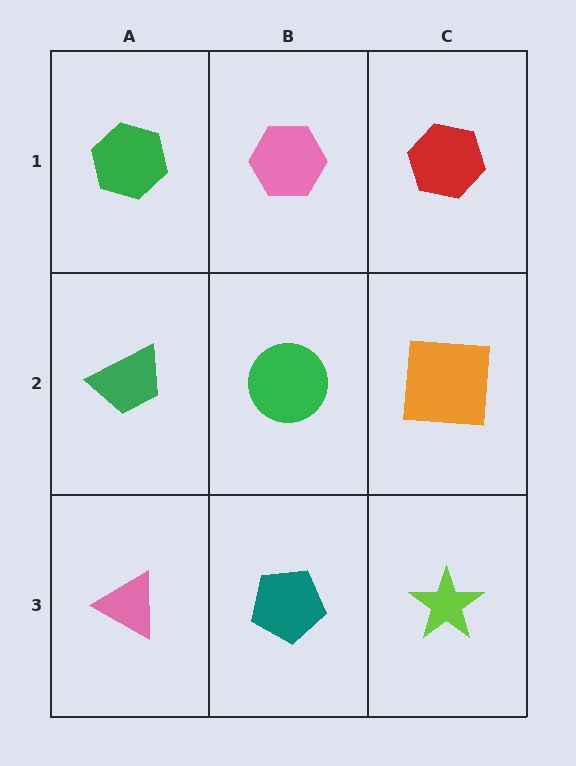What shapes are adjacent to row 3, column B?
A green circle (row 2, column B), a pink triangle (row 3, column A), a lime star (row 3, column C).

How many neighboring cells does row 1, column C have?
2.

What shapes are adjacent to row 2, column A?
A green hexagon (row 1, column A), a pink triangle (row 3, column A), a green circle (row 2, column B).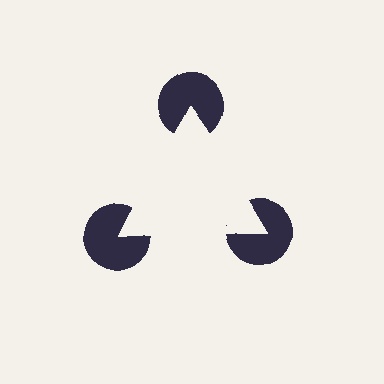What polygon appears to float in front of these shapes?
An illusory triangle — its edges are inferred from the aligned wedge cuts in the pac-man discs, not physically drawn.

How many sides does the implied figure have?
3 sides.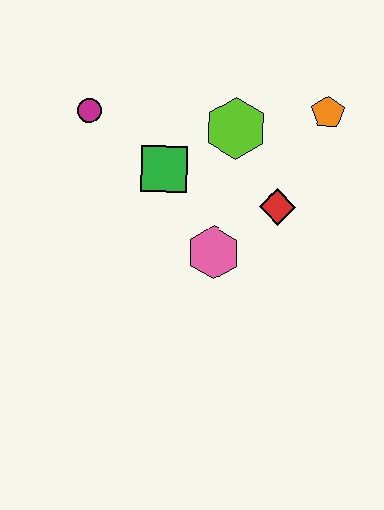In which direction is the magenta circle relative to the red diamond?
The magenta circle is to the left of the red diamond.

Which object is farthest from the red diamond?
The magenta circle is farthest from the red diamond.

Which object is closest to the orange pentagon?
The lime hexagon is closest to the orange pentagon.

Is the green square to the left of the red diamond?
Yes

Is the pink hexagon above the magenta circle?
No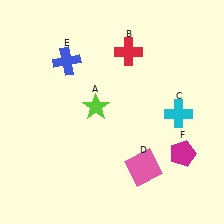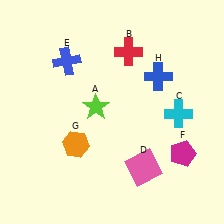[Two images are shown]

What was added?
An orange hexagon (G), a blue cross (H) were added in Image 2.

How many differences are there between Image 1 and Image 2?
There are 2 differences between the two images.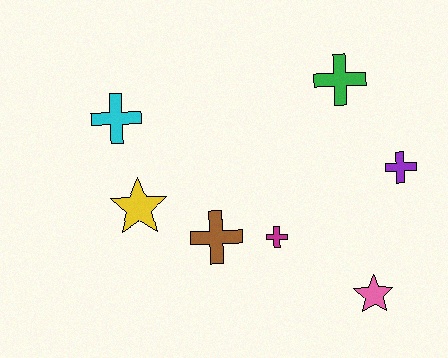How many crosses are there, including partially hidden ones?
There are 5 crosses.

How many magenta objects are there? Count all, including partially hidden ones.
There is 1 magenta object.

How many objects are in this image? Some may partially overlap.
There are 7 objects.